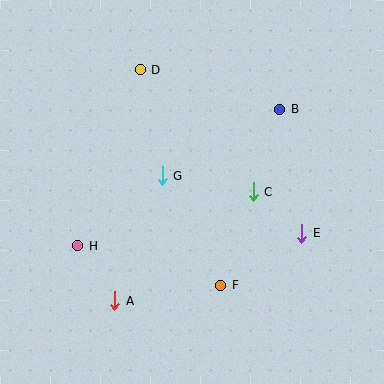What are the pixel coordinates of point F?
Point F is at (221, 285).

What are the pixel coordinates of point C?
Point C is at (253, 192).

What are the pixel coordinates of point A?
Point A is at (115, 301).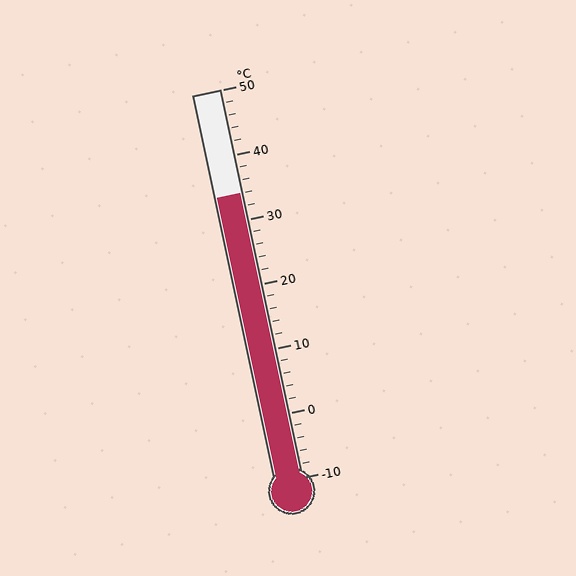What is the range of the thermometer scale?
The thermometer scale ranges from -10°C to 50°C.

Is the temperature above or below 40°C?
The temperature is below 40°C.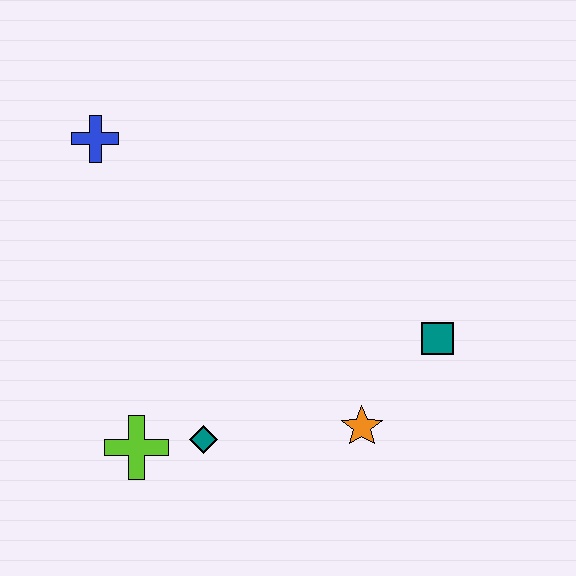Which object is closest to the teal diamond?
The lime cross is closest to the teal diamond.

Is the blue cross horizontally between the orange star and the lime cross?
No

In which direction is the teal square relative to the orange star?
The teal square is above the orange star.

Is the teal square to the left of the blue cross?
No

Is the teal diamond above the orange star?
No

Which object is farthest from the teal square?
The blue cross is farthest from the teal square.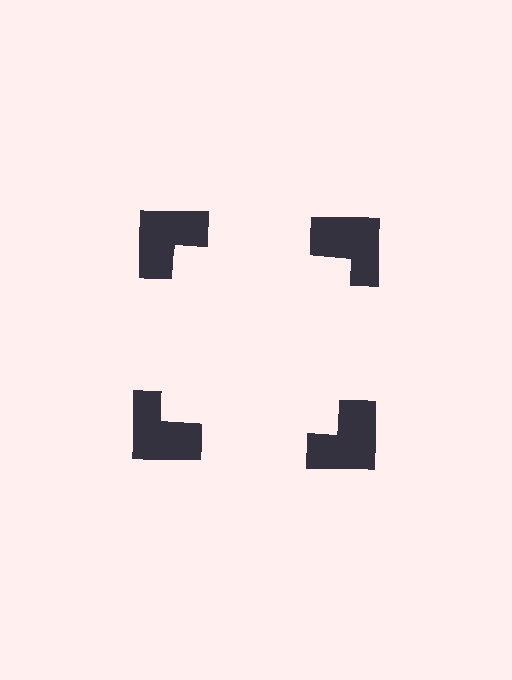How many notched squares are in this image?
There are 4 — one at each vertex of the illusory square.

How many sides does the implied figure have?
4 sides.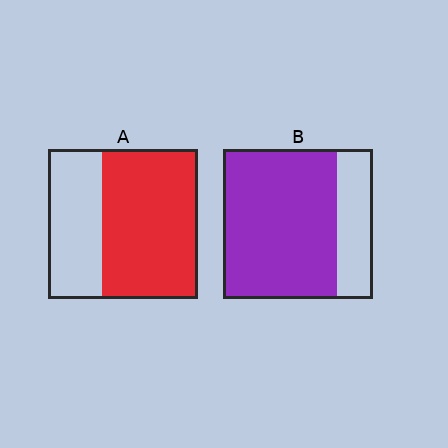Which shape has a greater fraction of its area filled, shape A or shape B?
Shape B.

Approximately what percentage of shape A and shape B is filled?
A is approximately 65% and B is approximately 75%.